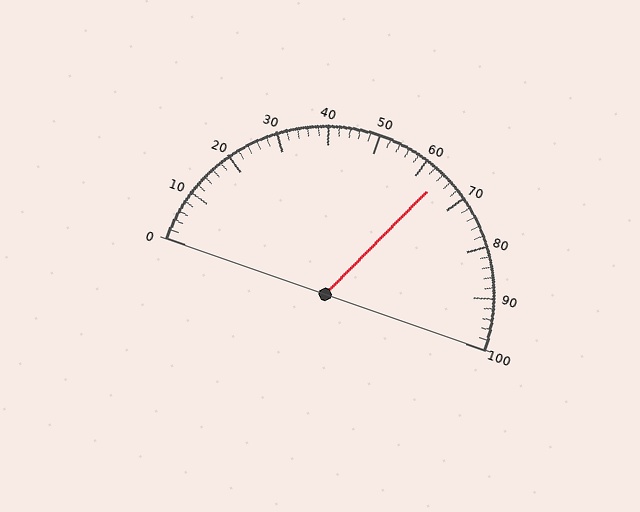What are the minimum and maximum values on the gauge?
The gauge ranges from 0 to 100.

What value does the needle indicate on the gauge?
The needle indicates approximately 64.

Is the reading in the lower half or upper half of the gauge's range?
The reading is in the upper half of the range (0 to 100).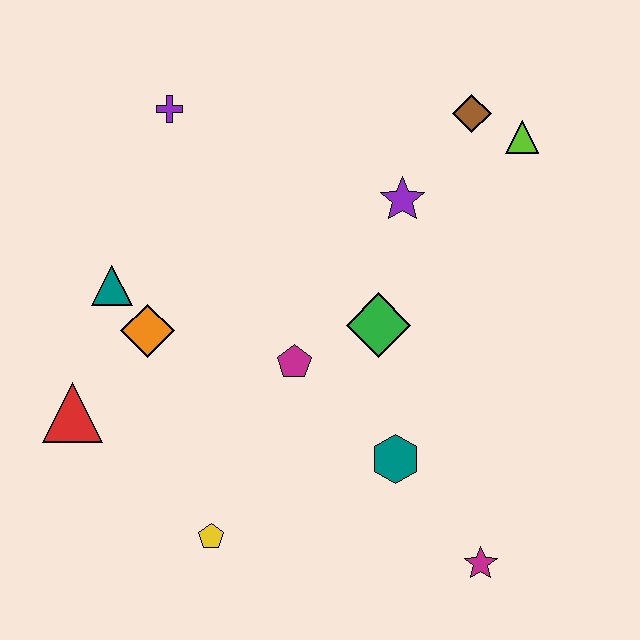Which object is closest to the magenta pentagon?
The green diamond is closest to the magenta pentagon.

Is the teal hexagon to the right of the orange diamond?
Yes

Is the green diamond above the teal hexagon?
Yes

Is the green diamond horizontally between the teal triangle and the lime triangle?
Yes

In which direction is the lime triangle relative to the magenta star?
The lime triangle is above the magenta star.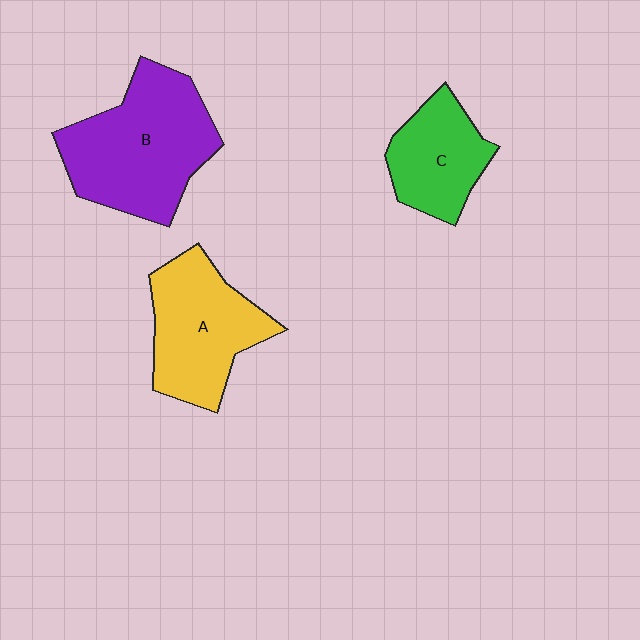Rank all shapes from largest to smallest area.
From largest to smallest: B (purple), A (yellow), C (green).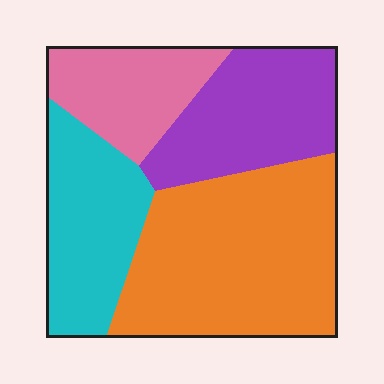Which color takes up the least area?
Pink, at roughly 15%.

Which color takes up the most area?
Orange, at roughly 40%.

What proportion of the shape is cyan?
Cyan takes up about one fifth (1/5) of the shape.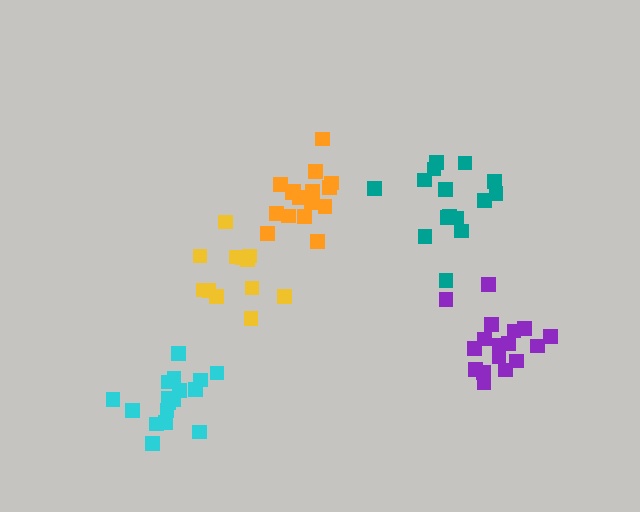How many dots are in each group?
Group 1: 16 dots, Group 2: 15 dots, Group 3: 17 dots, Group 4: 12 dots, Group 5: 17 dots (77 total).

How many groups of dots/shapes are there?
There are 5 groups.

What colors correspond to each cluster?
The clusters are colored: orange, teal, purple, yellow, cyan.